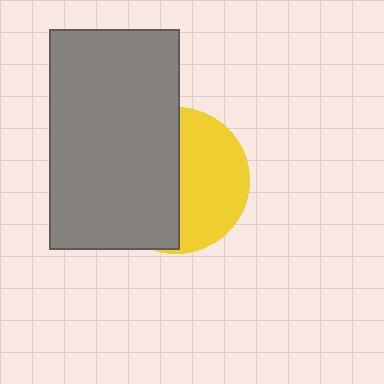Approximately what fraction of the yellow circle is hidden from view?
Roughly 53% of the yellow circle is hidden behind the gray rectangle.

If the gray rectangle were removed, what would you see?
You would see the complete yellow circle.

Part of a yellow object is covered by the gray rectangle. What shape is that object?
It is a circle.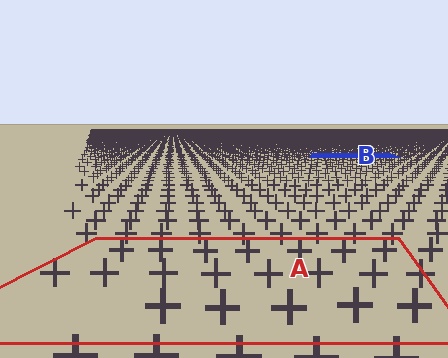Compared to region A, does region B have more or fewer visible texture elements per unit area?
Region B has more texture elements per unit area — they are packed more densely because it is farther away.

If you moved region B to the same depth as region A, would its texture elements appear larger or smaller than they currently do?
They would appear larger. At a closer depth, the same texture elements are projected at a bigger on-screen size.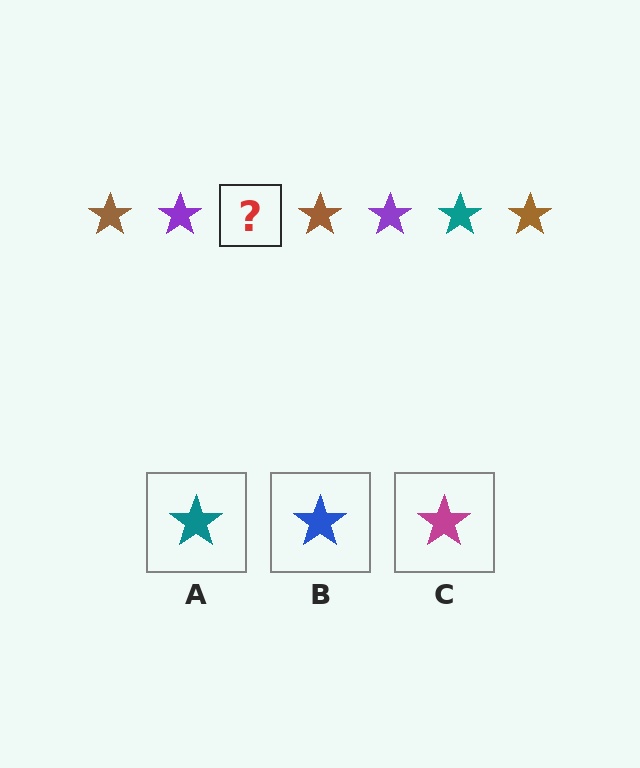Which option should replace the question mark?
Option A.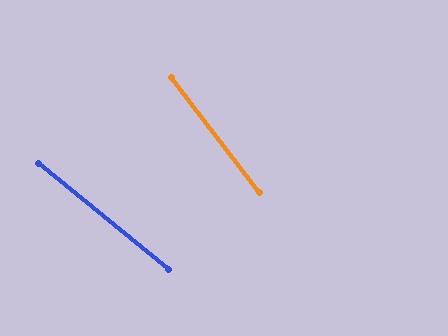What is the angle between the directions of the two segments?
Approximately 13 degrees.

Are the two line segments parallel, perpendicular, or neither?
Neither parallel nor perpendicular — they differ by about 13°.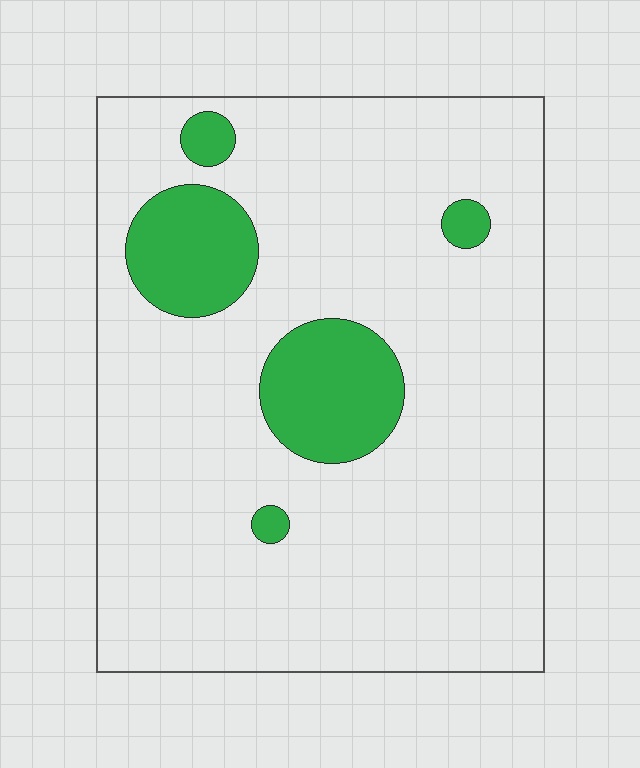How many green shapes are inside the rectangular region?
5.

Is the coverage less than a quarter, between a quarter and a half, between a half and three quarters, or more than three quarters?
Less than a quarter.